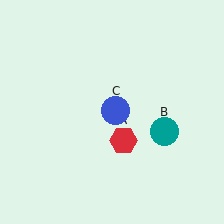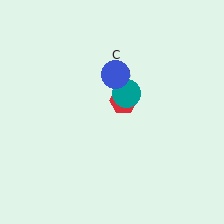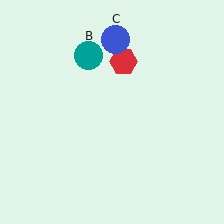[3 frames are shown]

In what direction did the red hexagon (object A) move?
The red hexagon (object A) moved up.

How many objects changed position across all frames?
3 objects changed position: red hexagon (object A), teal circle (object B), blue circle (object C).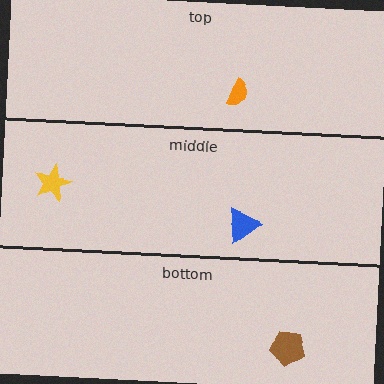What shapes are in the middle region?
The yellow star, the blue triangle.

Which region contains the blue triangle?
The middle region.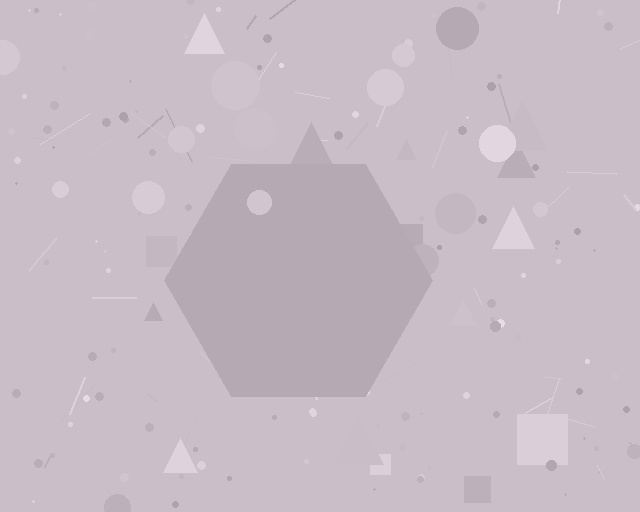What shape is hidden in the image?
A hexagon is hidden in the image.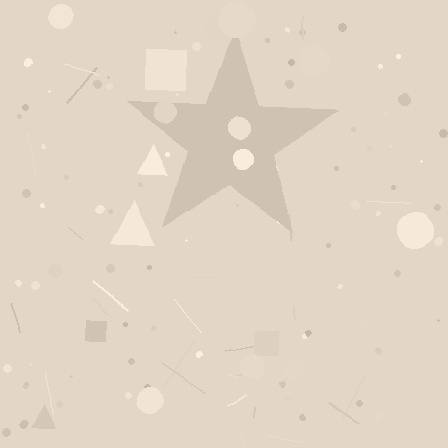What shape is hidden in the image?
A star is hidden in the image.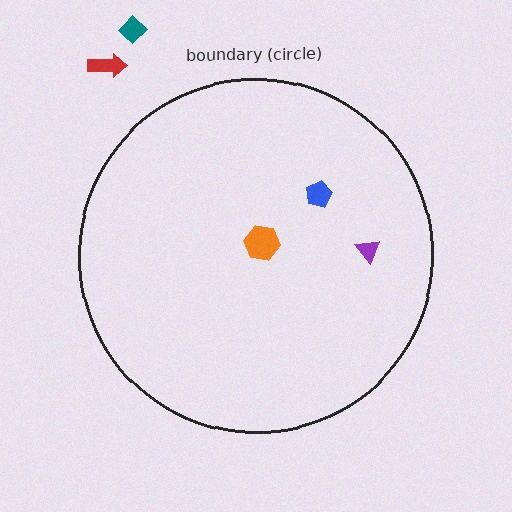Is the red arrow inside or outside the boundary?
Outside.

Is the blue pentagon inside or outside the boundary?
Inside.